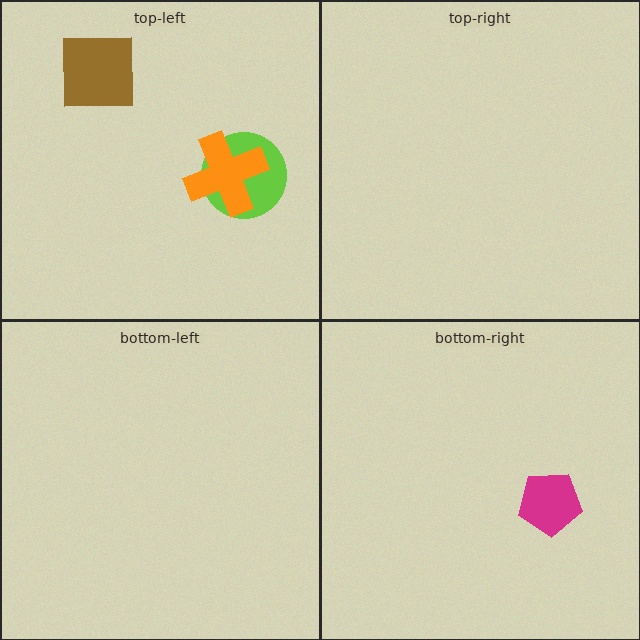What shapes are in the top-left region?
The lime circle, the brown square, the orange cross.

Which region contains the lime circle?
The top-left region.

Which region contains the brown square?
The top-left region.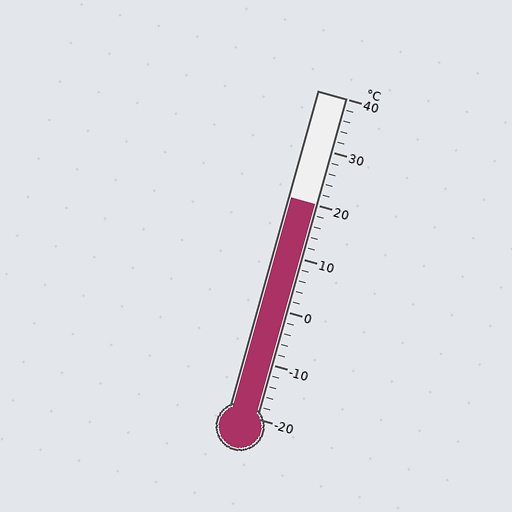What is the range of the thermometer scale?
The thermometer scale ranges from -20°C to 40°C.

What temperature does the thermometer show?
The thermometer shows approximately 20°C.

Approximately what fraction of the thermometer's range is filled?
The thermometer is filled to approximately 65% of its range.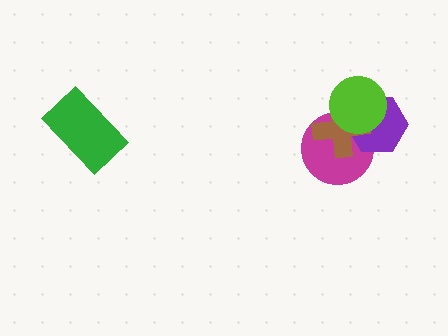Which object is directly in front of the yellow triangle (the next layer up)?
The magenta circle is directly in front of the yellow triangle.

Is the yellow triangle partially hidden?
Yes, it is partially covered by another shape.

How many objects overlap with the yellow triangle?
4 objects overlap with the yellow triangle.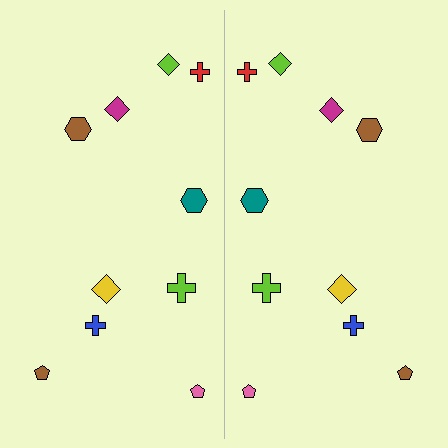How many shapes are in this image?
There are 20 shapes in this image.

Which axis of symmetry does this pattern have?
The pattern has a vertical axis of symmetry running through the center of the image.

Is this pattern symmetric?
Yes, this pattern has bilateral (reflection) symmetry.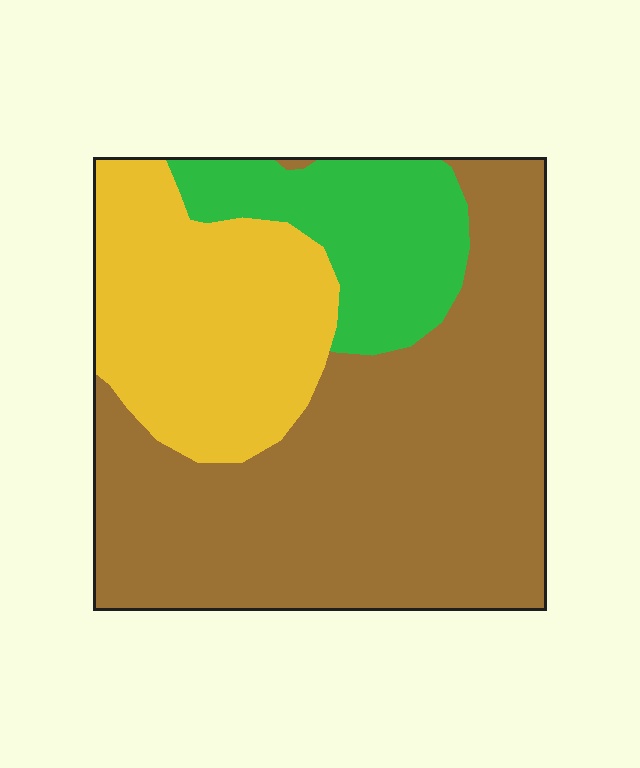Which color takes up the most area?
Brown, at roughly 55%.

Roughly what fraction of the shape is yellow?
Yellow takes up between a quarter and a half of the shape.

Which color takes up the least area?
Green, at roughly 15%.